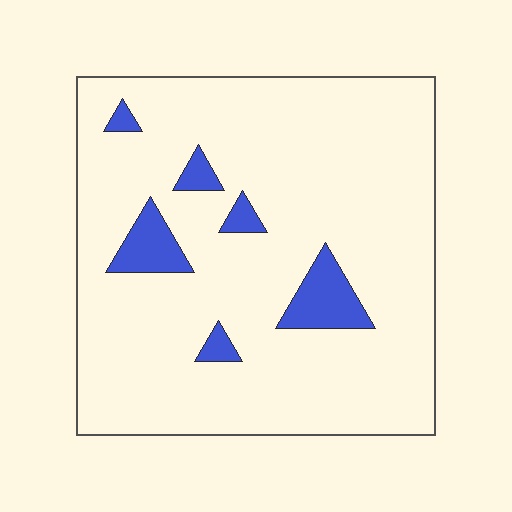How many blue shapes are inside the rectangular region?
6.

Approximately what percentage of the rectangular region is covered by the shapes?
Approximately 10%.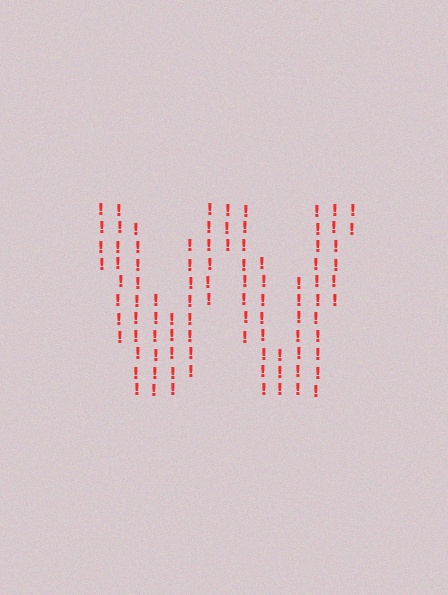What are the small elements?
The small elements are exclamation marks.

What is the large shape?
The large shape is the letter W.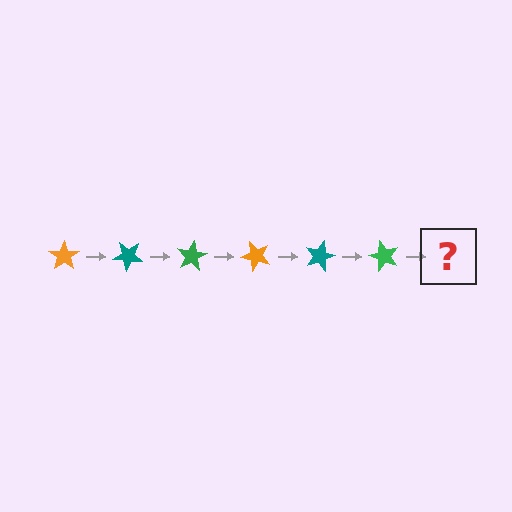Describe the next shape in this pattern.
It should be an orange star, rotated 240 degrees from the start.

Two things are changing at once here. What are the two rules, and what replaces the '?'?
The two rules are that it rotates 40 degrees each step and the color cycles through orange, teal, and green. The '?' should be an orange star, rotated 240 degrees from the start.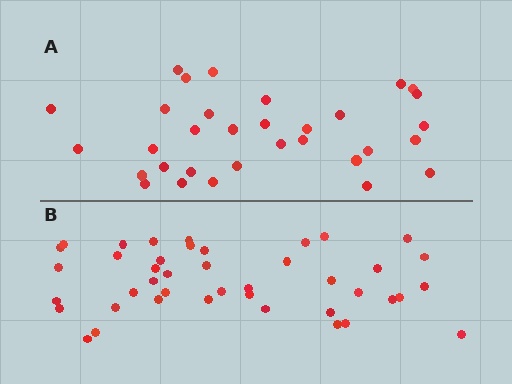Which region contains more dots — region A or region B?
Region B (the bottom region) has more dots.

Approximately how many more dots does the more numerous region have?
Region B has roughly 10 or so more dots than region A.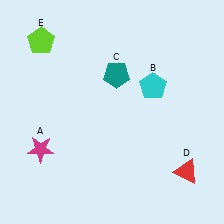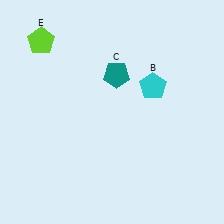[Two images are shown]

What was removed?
The red triangle (D), the magenta star (A) were removed in Image 2.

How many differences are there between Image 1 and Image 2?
There are 2 differences between the two images.